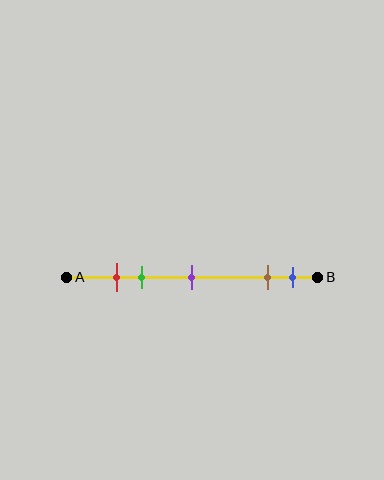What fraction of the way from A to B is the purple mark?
The purple mark is approximately 50% (0.5) of the way from A to B.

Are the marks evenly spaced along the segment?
No, the marks are not evenly spaced.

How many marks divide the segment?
There are 5 marks dividing the segment.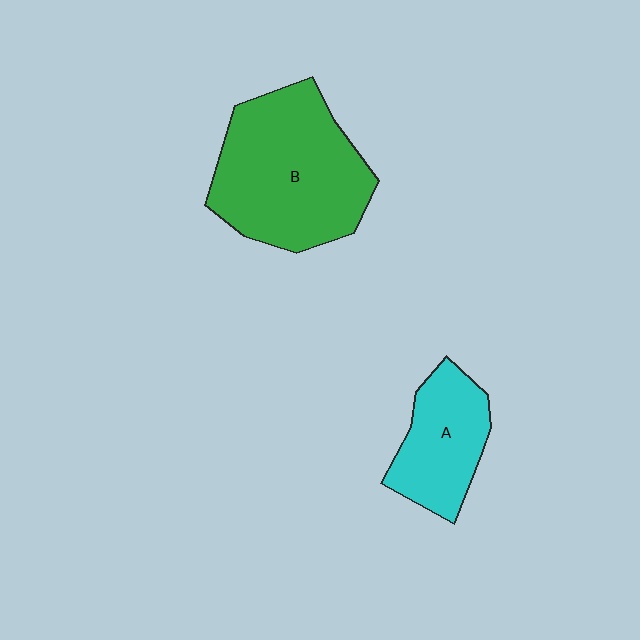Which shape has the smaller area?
Shape A (cyan).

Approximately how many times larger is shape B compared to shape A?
Approximately 1.9 times.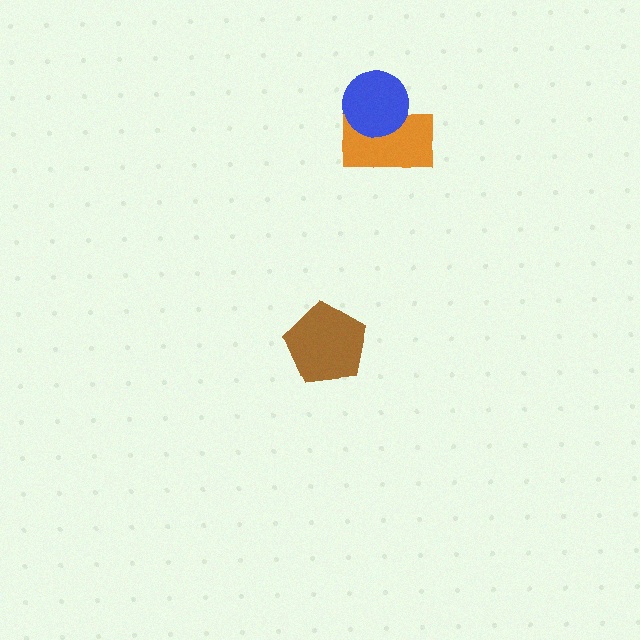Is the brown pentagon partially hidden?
No, no other shape covers it.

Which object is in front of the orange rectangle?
The blue circle is in front of the orange rectangle.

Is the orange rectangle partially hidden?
Yes, it is partially covered by another shape.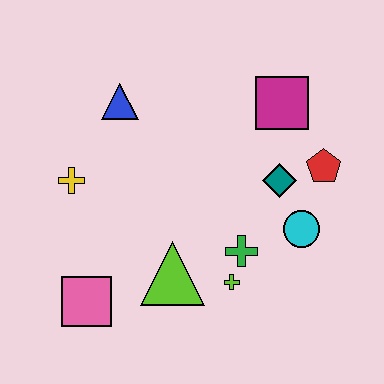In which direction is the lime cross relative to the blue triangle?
The lime cross is below the blue triangle.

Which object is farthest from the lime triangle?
The magenta square is farthest from the lime triangle.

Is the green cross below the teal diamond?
Yes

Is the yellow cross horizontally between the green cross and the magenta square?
No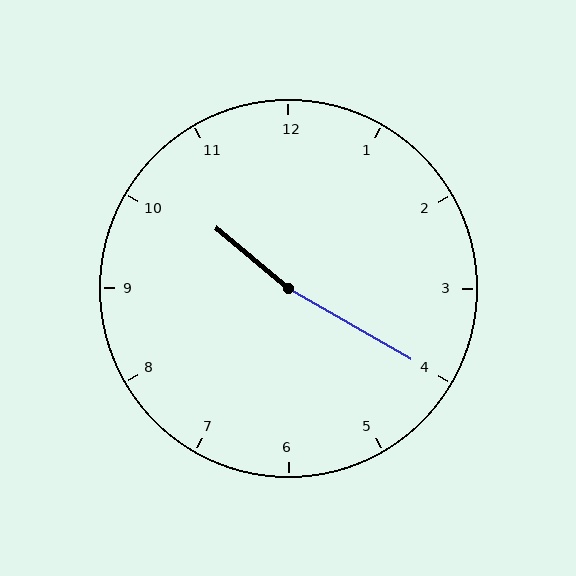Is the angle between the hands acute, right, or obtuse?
It is obtuse.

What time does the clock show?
10:20.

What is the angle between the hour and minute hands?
Approximately 170 degrees.